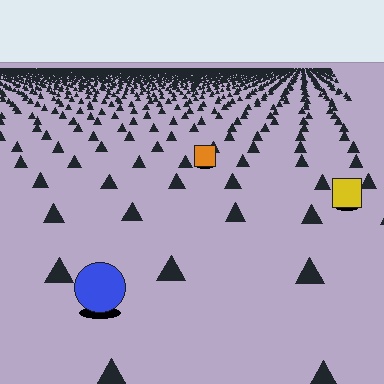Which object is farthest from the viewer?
The orange square is farthest from the viewer. It appears smaller and the ground texture around it is denser.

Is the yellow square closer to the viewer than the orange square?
Yes. The yellow square is closer — you can tell from the texture gradient: the ground texture is coarser near it.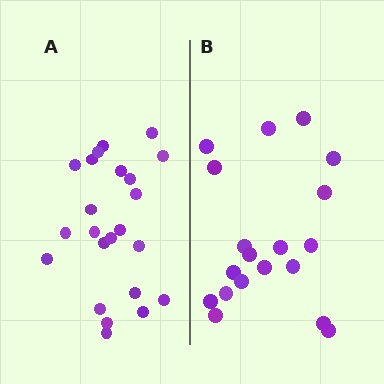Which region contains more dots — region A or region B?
Region A (the left region) has more dots.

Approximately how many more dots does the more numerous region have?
Region A has about 4 more dots than region B.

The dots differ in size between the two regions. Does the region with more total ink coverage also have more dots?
No. Region B has more total ink coverage because its dots are larger, but region A actually contains more individual dots. Total area can be misleading — the number of items is what matters here.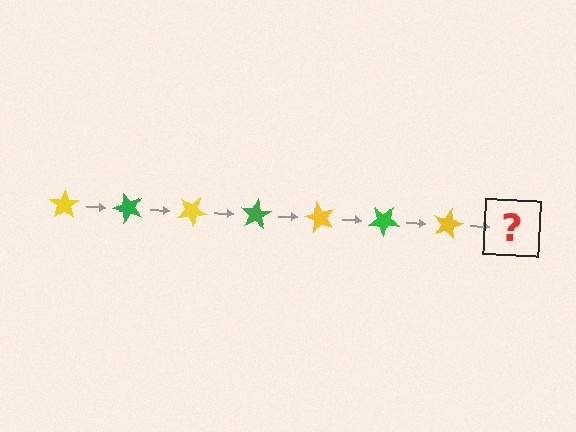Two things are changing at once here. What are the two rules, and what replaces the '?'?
The two rules are that it rotates 50 degrees each step and the color cycles through yellow and green. The '?' should be a green star, rotated 350 degrees from the start.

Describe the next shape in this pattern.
It should be a green star, rotated 350 degrees from the start.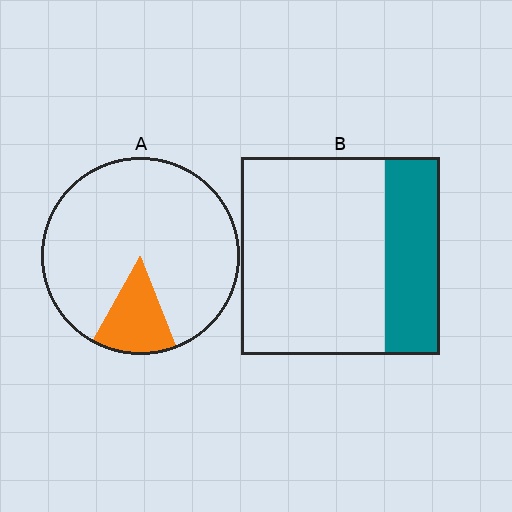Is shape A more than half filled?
No.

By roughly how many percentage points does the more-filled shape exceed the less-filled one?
By roughly 15 percentage points (B over A).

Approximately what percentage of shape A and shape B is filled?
A is approximately 15% and B is approximately 30%.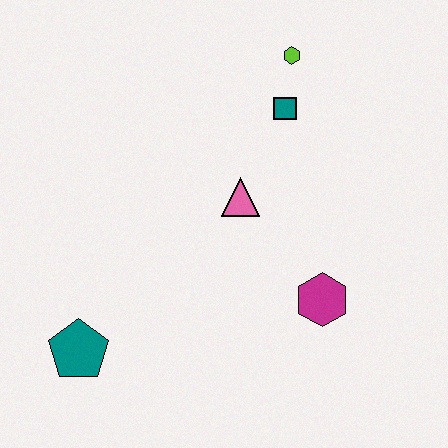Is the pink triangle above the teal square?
No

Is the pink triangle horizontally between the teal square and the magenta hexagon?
No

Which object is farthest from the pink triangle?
The teal pentagon is farthest from the pink triangle.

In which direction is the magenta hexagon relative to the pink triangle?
The magenta hexagon is below the pink triangle.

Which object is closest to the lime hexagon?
The teal square is closest to the lime hexagon.